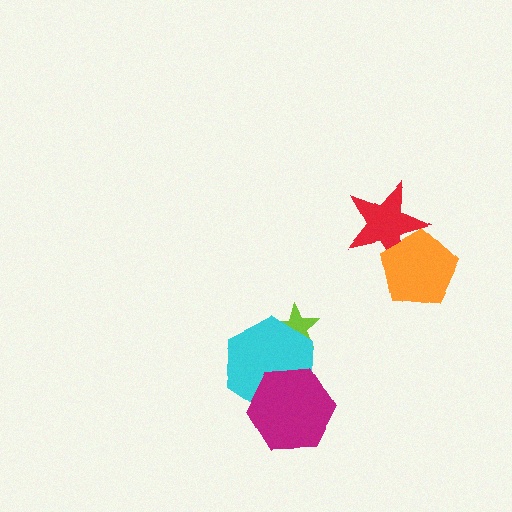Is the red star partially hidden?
Yes, it is partially covered by another shape.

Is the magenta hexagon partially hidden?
No, no other shape covers it.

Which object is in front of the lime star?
The cyan hexagon is in front of the lime star.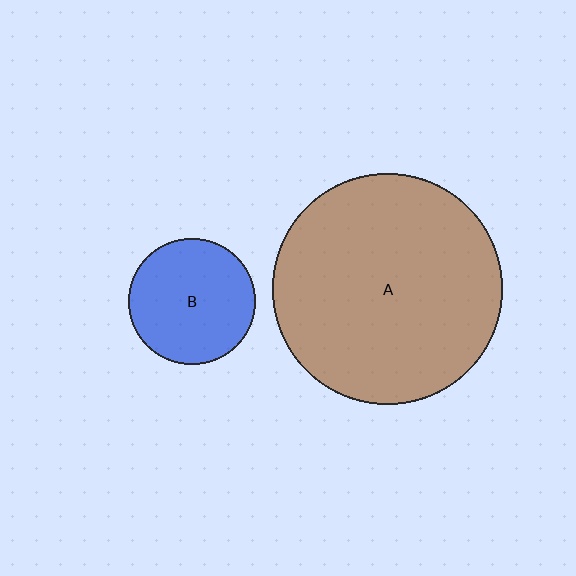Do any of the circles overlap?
No, none of the circles overlap.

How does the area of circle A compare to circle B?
Approximately 3.3 times.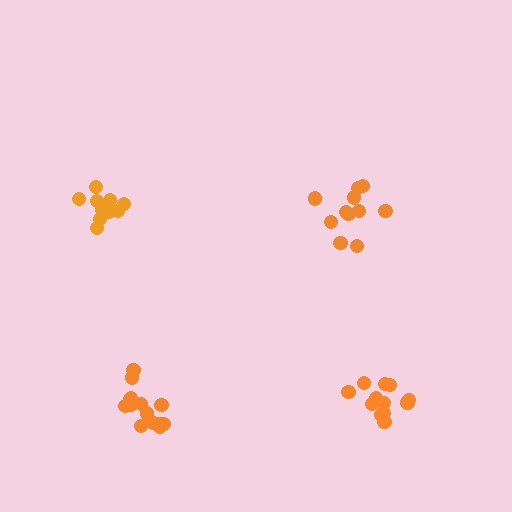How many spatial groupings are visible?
There are 4 spatial groupings.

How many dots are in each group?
Group 1: 11 dots, Group 2: 14 dots, Group 3: 12 dots, Group 4: 11 dots (48 total).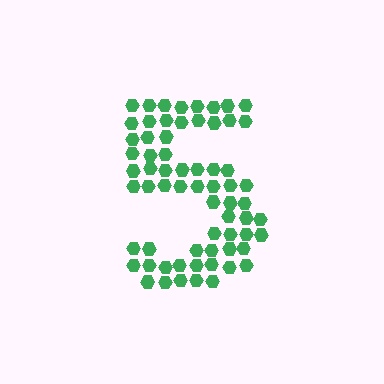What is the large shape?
The large shape is the digit 5.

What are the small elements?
The small elements are hexagons.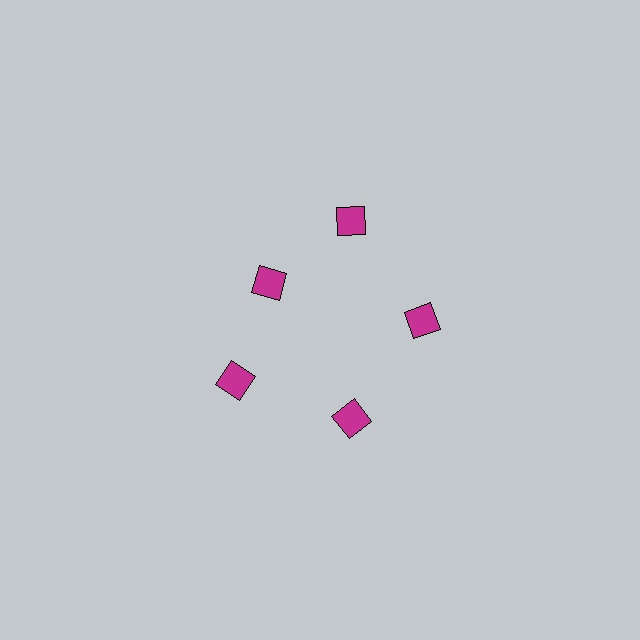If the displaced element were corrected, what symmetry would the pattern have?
It would have 5-fold rotational symmetry — the pattern would map onto itself every 72 degrees.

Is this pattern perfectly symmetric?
No. The 5 magenta diamonds are arranged in a ring, but one element near the 10 o'clock position is pulled inward toward the center, breaking the 5-fold rotational symmetry.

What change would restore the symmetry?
The symmetry would be restored by moving it outward, back onto the ring so that all 5 diamonds sit at equal angles and equal distance from the center.